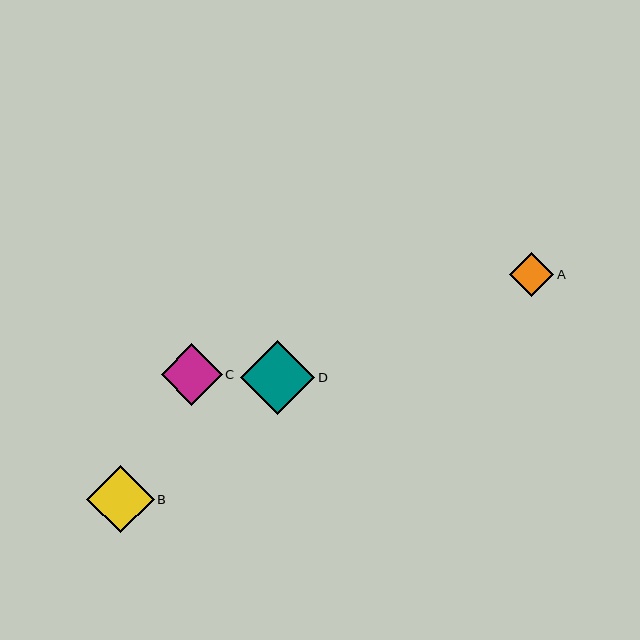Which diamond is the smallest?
Diamond A is the smallest with a size of approximately 44 pixels.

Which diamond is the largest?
Diamond D is the largest with a size of approximately 74 pixels.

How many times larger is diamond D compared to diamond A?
Diamond D is approximately 1.7 times the size of diamond A.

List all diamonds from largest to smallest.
From largest to smallest: D, B, C, A.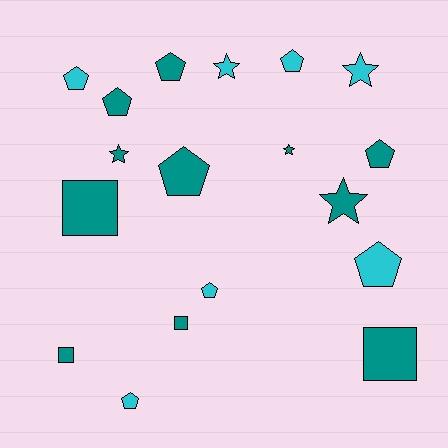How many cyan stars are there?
There are 2 cyan stars.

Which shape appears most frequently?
Pentagon, with 9 objects.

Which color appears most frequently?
Teal, with 11 objects.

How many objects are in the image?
There are 18 objects.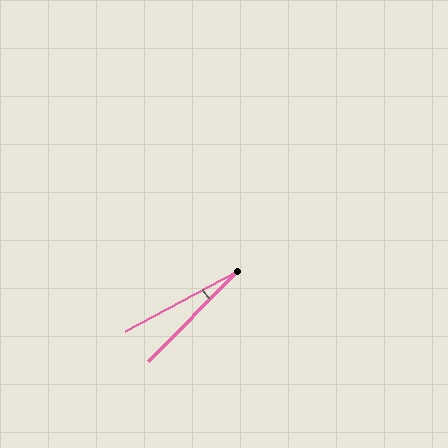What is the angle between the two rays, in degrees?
Approximately 17 degrees.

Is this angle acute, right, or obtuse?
It is acute.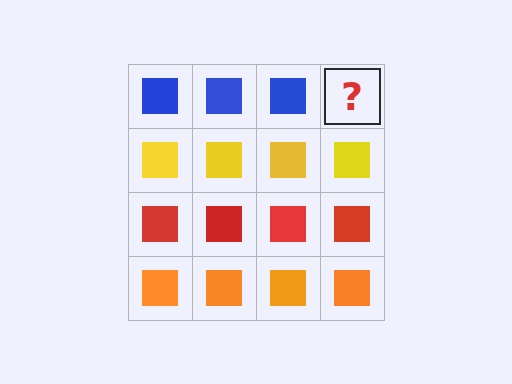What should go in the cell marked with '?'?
The missing cell should contain a blue square.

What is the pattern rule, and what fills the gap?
The rule is that each row has a consistent color. The gap should be filled with a blue square.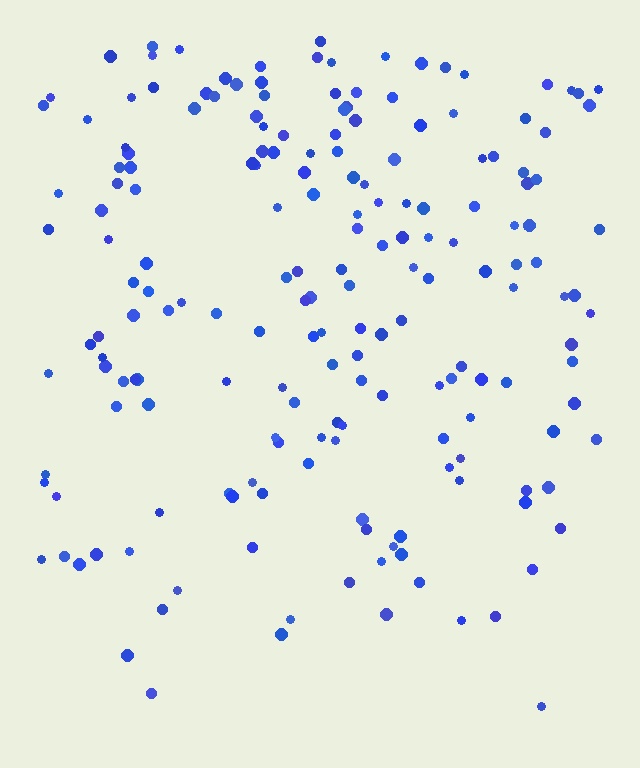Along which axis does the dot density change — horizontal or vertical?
Vertical.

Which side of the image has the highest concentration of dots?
The top.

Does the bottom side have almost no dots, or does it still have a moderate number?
Still a moderate number, just noticeably fewer than the top.